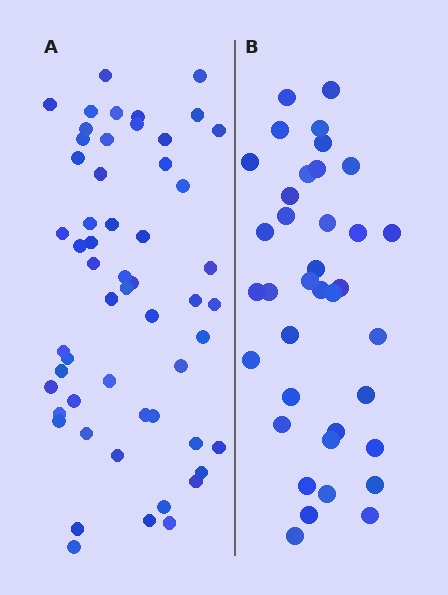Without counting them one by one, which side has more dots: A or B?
Region A (the left region) has more dots.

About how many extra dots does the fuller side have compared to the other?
Region A has approximately 20 more dots than region B.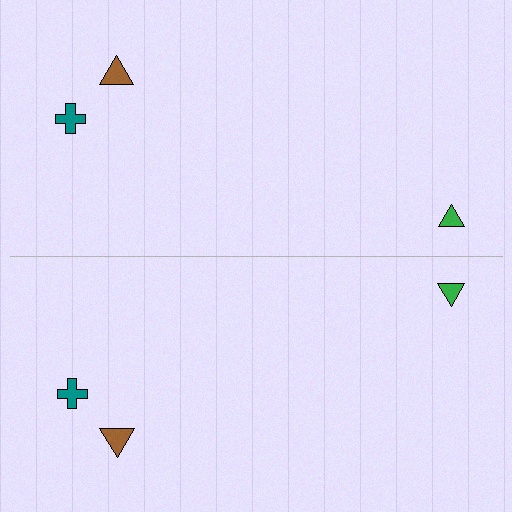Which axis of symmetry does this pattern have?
The pattern has a horizontal axis of symmetry running through the center of the image.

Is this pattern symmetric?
Yes, this pattern has bilateral (reflection) symmetry.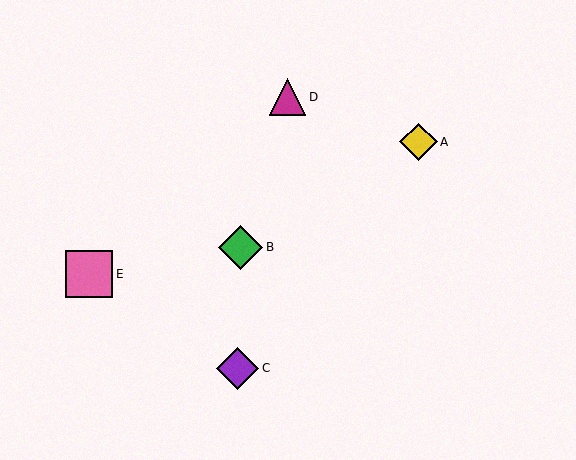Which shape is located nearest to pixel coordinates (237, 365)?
The purple diamond (labeled C) at (238, 368) is nearest to that location.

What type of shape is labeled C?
Shape C is a purple diamond.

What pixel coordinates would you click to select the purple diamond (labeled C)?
Click at (238, 368) to select the purple diamond C.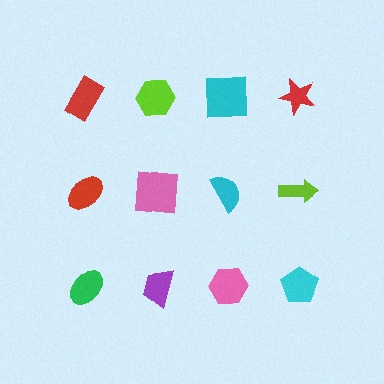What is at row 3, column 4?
A cyan pentagon.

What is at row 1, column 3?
A cyan square.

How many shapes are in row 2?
4 shapes.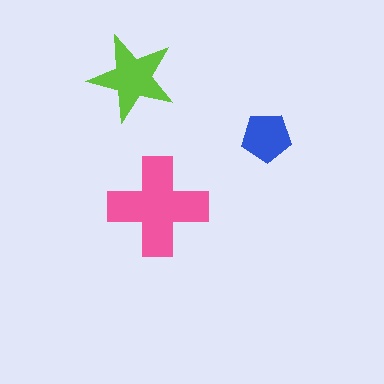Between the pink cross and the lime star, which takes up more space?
The pink cross.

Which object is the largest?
The pink cross.